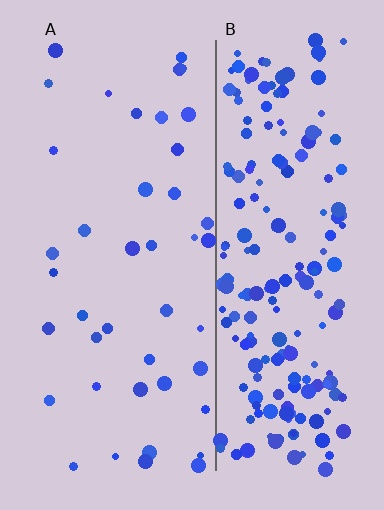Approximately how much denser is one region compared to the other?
Approximately 5.0× — region B over region A.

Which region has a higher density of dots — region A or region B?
B (the right).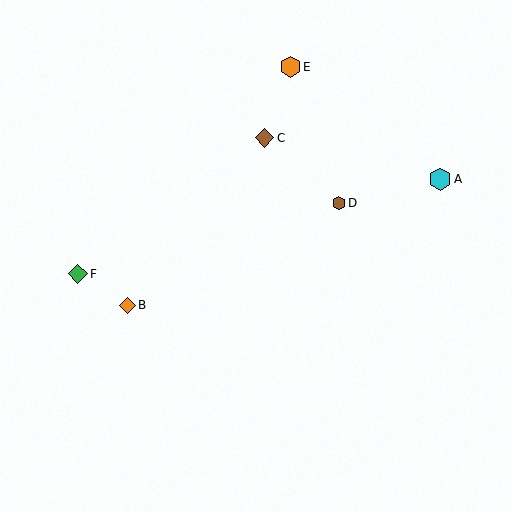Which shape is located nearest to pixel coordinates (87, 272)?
The green diamond (labeled F) at (78, 274) is nearest to that location.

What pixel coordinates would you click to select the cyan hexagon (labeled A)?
Click at (440, 179) to select the cyan hexagon A.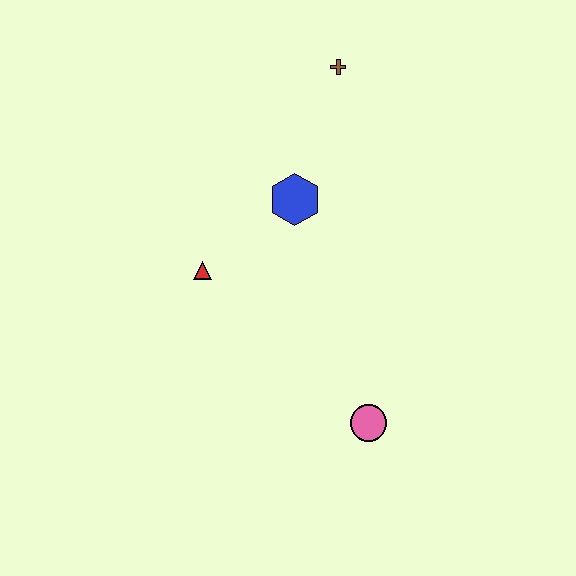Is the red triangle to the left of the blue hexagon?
Yes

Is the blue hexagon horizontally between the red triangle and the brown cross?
Yes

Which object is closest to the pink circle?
The red triangle is closest to the pink circle.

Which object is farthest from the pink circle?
The brown cross is farthest from the pink circle.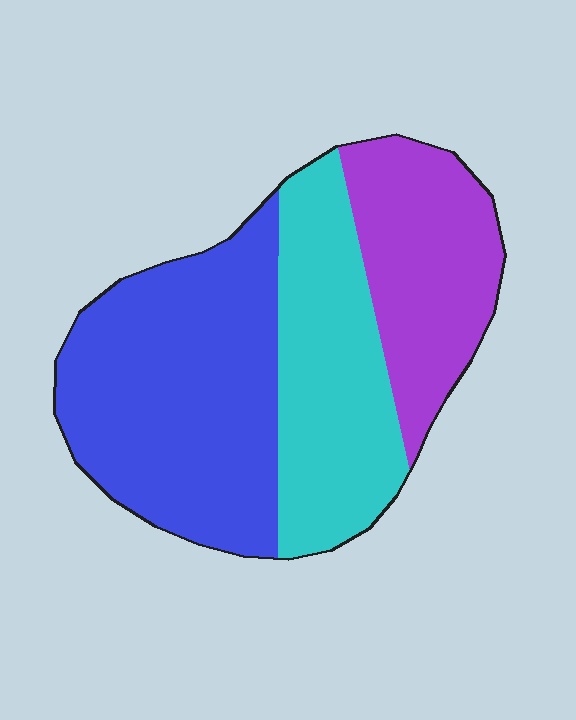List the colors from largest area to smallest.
From largest to smallest: blue, cyan, purple.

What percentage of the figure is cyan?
Cyan takes up between a sixth and a third of the figure.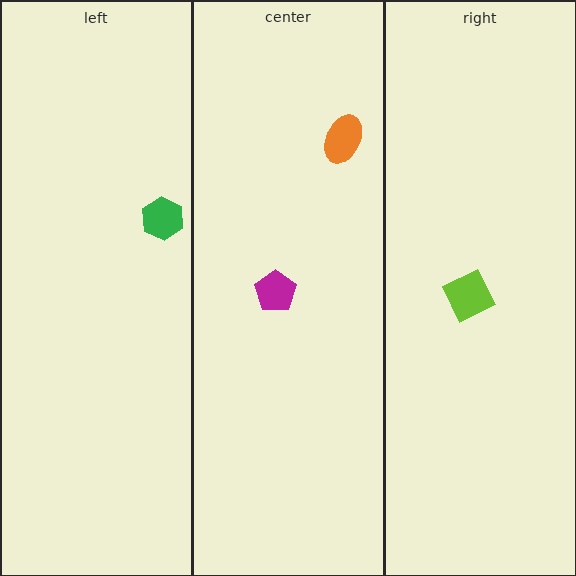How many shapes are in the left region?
1.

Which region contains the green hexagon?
The left region.